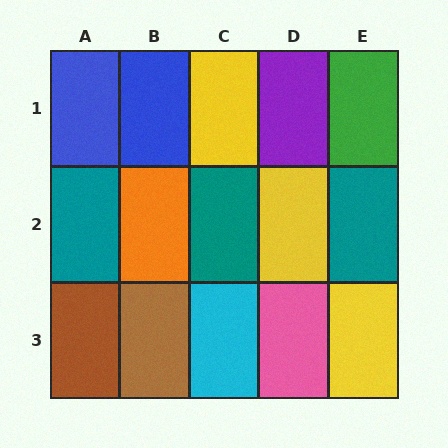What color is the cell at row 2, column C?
Teal.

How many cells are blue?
2 cells are blue.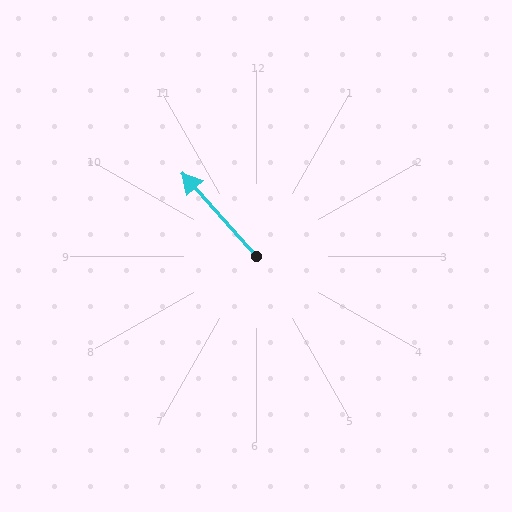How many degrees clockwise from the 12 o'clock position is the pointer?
Approximately 318 degrees.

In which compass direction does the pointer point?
Northwest.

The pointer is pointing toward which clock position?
Roughly 11 o'clock.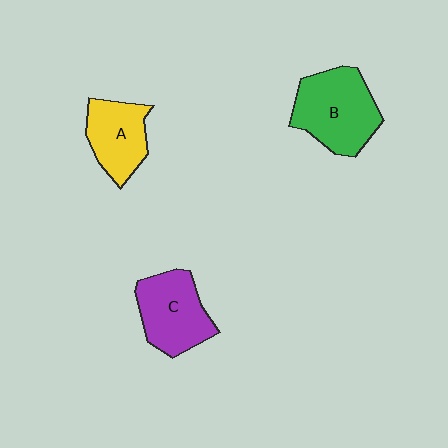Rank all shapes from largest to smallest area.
From largest to smallest: B (green), C (purple), A (yellow).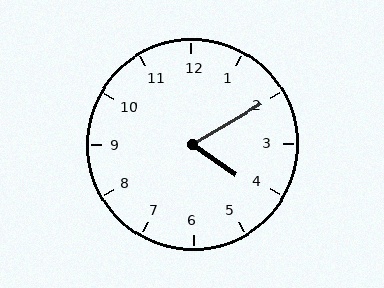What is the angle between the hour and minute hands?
Approximately 65 degrees.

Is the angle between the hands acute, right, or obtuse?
It is acute.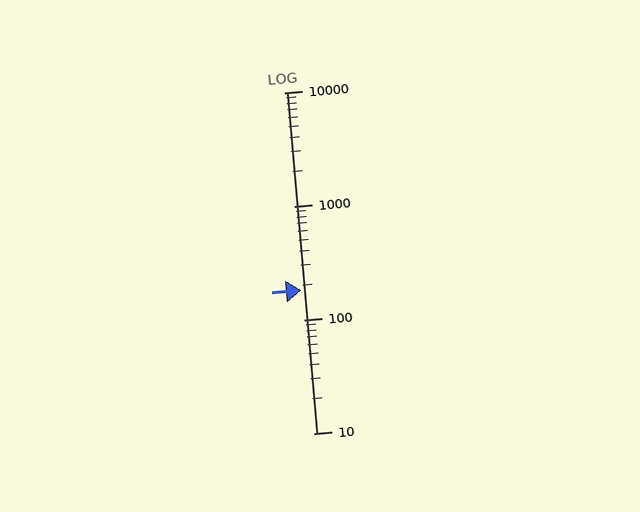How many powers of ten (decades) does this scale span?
The scale spans 3 decades, from 10 to 10000.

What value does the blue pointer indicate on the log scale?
The pointer indicates approximately 180.